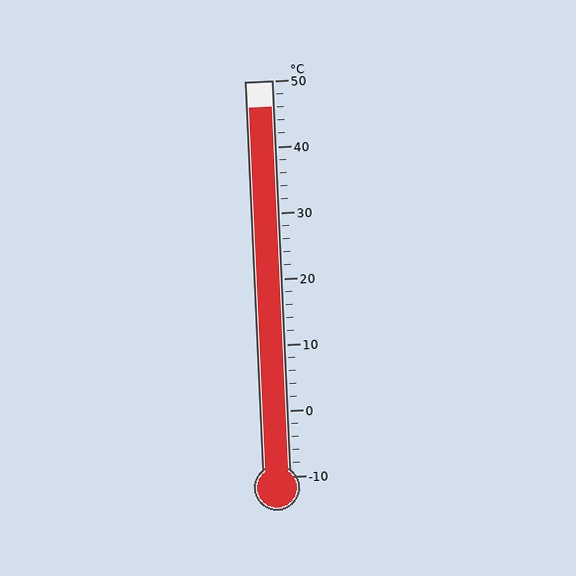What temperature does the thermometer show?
The thermometer shows approximately 46°C.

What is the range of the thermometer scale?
The thermometer scale ranges from -10°C to 50°C.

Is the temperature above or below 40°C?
The temperature is above 40°C.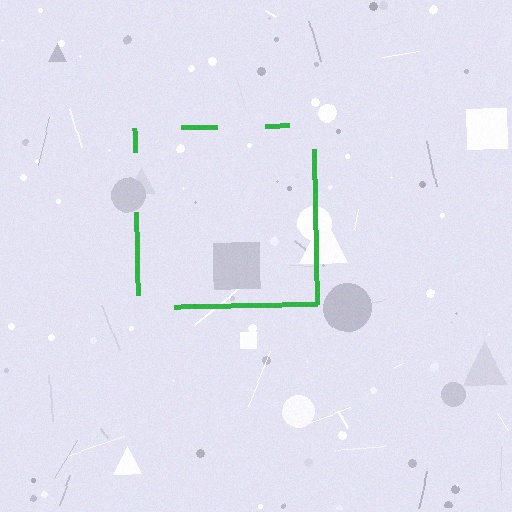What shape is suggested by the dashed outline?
The dashed outline suggests a square.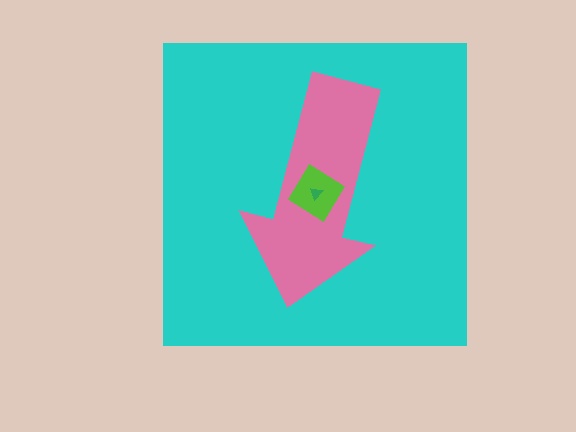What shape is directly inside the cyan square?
The pink arrow.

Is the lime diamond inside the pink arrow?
Yes.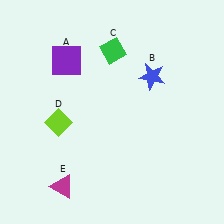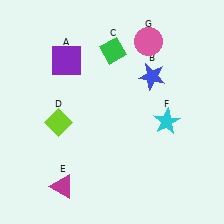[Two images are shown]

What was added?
A cyan star (F), a pink circle (G) were added in Image 2.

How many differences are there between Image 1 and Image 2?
There are 2 differences between the two images.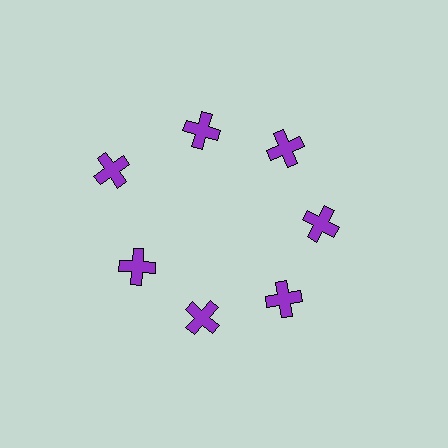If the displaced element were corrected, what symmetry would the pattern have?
It would have 7-fold rotational symmetry — the pattern would map onto itself every 51 degrees.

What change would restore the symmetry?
The symmetry would be restored by moving it inward, back onto the ring so that all 7 crosses sit at equal angles and equal distance from the center.